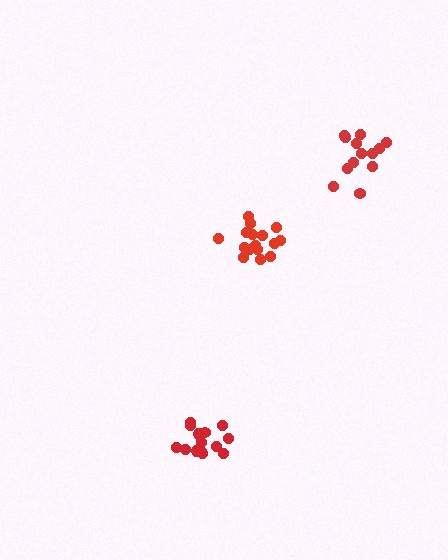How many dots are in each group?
Group 1: 13 dots, Group 2: 14 dots, Group 3: 16 dots (43 total).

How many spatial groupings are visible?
There are 3 spatial groupings.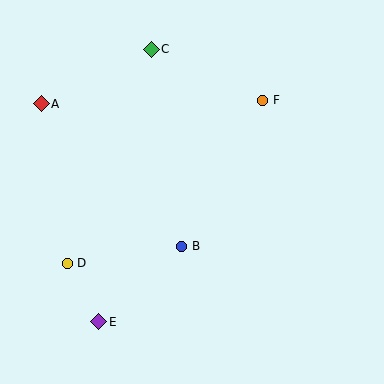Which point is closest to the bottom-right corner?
Point B is closest to the bottom-right corner.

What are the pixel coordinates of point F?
Point F is at (263, 100).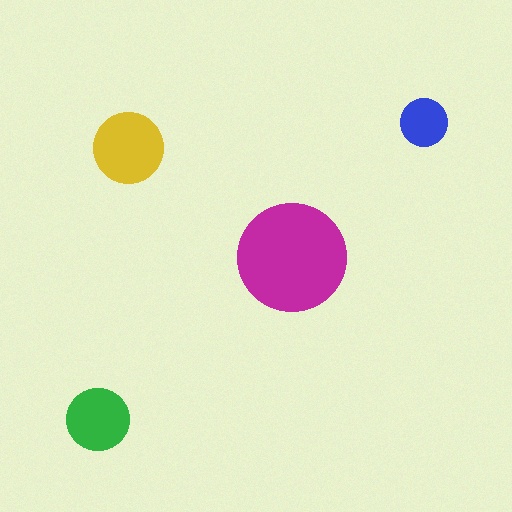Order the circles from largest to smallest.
the magenta one, the yellow one, the green one, the blue one.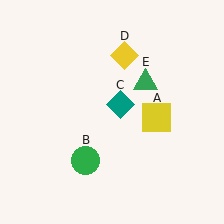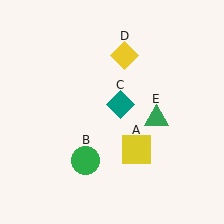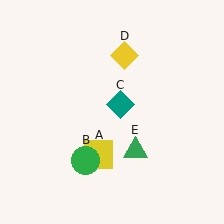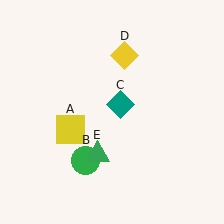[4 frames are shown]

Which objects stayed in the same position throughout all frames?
Green circle (object B) and teal diamond (object C) and yellow diamond (object D) remained stationary.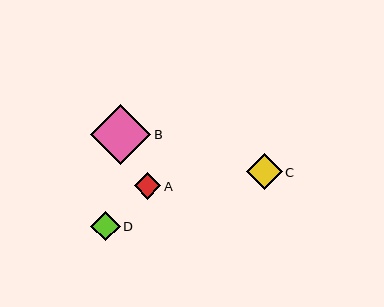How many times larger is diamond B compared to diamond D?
Diamond B is approximately 2.0 times the size of diamond D.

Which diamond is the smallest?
Diamond A is the smallest with a size of approximately 26 pixels.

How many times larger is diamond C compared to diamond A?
Diamond C is approximately 1.4 times the size of diamond A.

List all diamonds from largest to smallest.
From largest to smallest: B, C, D, A.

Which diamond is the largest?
Diamond B is the largest with a size of approximately 60 pixels.